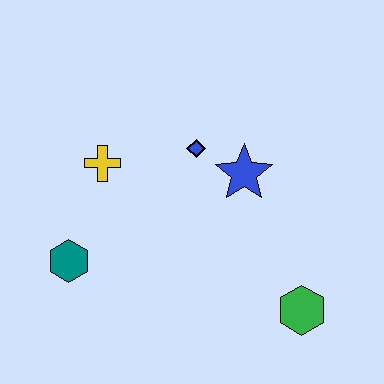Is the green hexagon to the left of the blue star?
No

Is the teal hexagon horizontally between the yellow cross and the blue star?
No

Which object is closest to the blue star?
The blue diamond is closest to the blue star.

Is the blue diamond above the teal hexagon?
Yes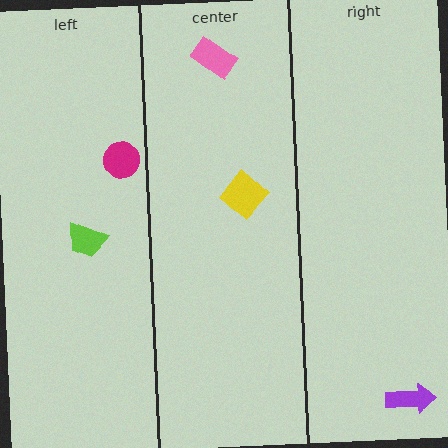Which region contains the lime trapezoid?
The left region.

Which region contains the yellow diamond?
The center region.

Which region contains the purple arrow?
The right region.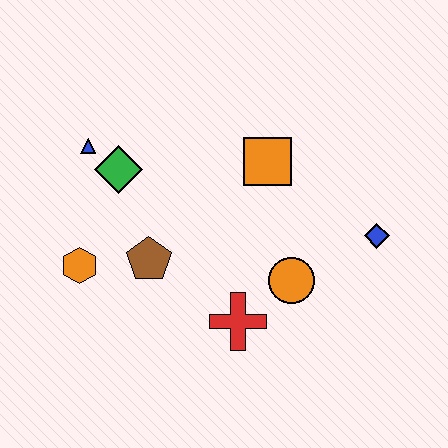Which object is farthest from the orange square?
The orange hexagon is farthest from the orange square.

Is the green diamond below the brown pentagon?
No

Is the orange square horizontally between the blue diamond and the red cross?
Yes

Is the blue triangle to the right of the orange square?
No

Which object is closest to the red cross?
The orange circle is closest to the red cross.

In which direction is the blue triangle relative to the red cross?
The blue triangle is above the red cross.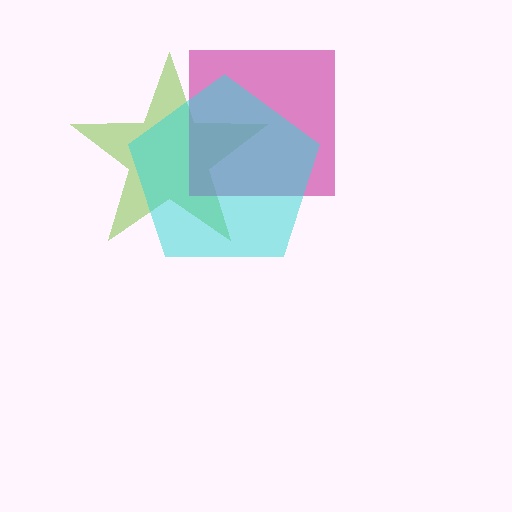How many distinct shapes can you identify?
There are 3 distinct shapes: a lime star, a magenta square, a cyan pentagon.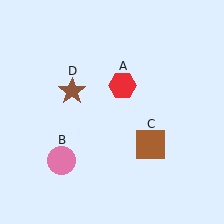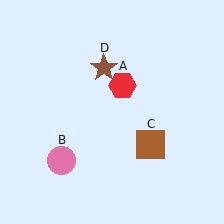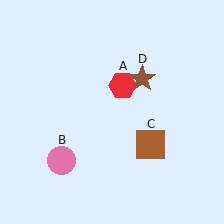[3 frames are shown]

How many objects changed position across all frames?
1 object changed position: brown star (object D).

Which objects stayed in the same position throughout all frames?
Red hexagon (object A) and pink circle (object B) and brown square (object C) remained stationary.